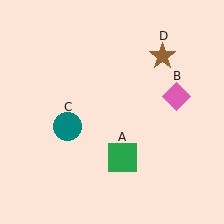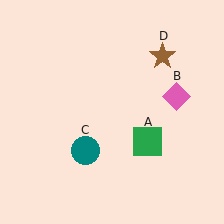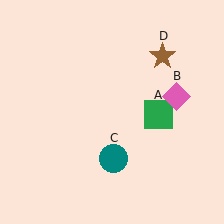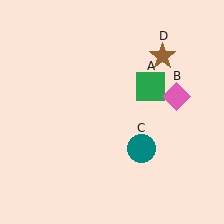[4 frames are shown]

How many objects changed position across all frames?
2 objects changed position: green square (object A), teal circle (object C).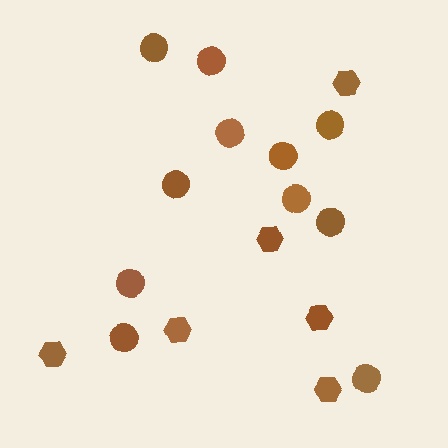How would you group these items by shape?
There are 2 groups: one group of hexagons (6) and one group of circles (11).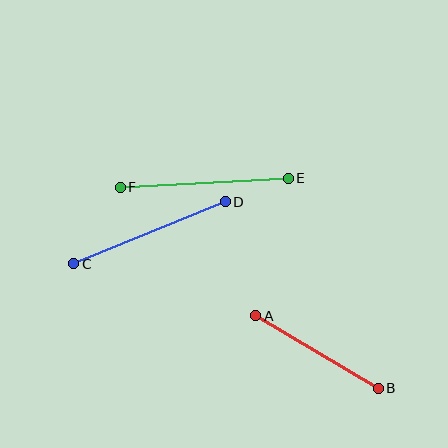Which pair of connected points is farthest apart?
Points E and F are farthest apart.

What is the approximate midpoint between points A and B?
The midpoint is at approximately (317, 352) pixels.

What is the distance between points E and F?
The distance is approximately 168 pixels.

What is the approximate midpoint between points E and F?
The midpoint is at approximately (204, 183) pixels.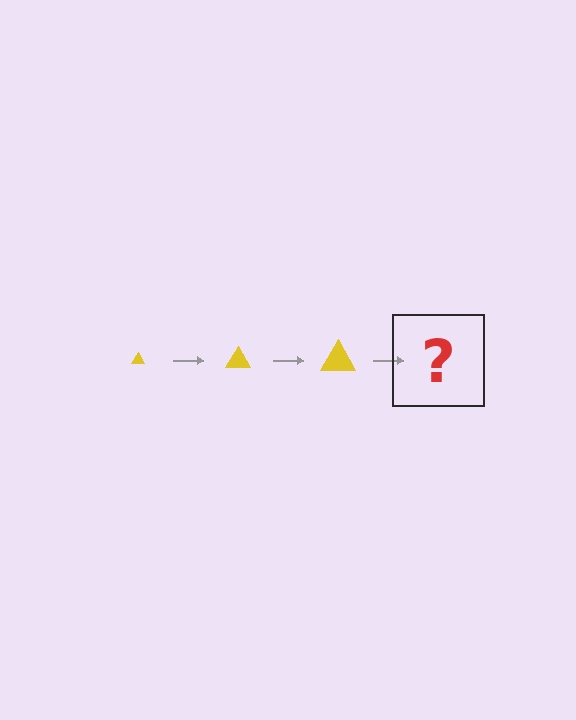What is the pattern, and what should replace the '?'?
The pattern is that the triangle gets progressively larger each step. The '?' should be a yellow triangle, larger than the previous one.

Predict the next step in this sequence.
The next step is a yellow triangle, larger than the previous one.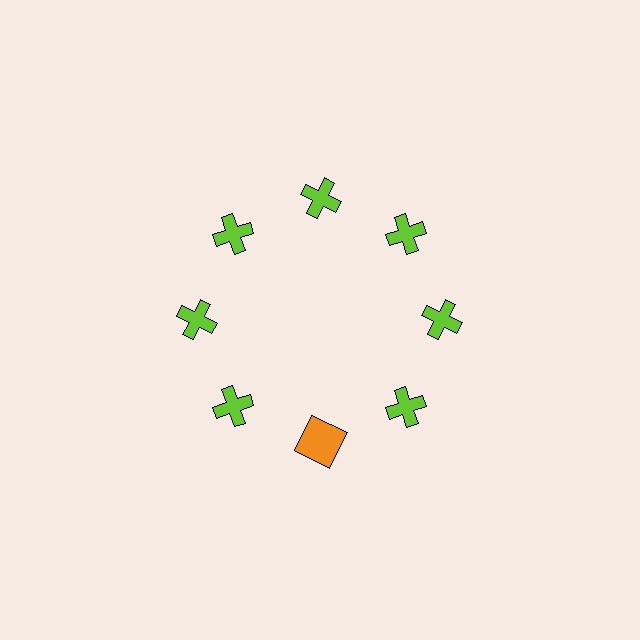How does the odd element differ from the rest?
It differs in both color (orange instead of lime) and shape (square instead of cross).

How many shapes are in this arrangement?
There are 8 shapes arranged in a ring pattern.